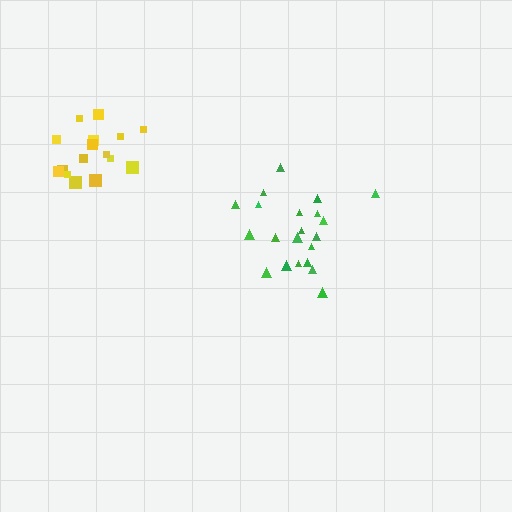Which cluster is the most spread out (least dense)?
Yellow.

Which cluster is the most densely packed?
Green.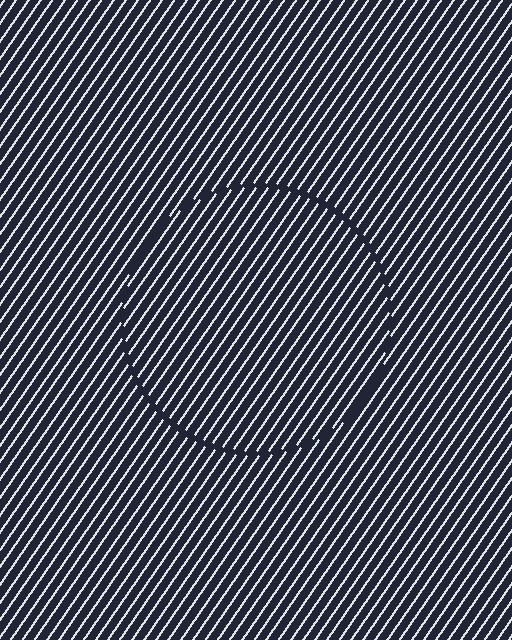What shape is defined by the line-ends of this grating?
An illusory circle. The interior of the shape contains the same grating, shifted by half a period — the contour is defined by the phase discontinuity where line-ends from the inner and outer gratings abut.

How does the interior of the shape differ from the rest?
The interior of the shape contains the same grating, shifted by half a period — the contour is defined by the phase discontinuity where line-ends from the inner and outer gratings abut.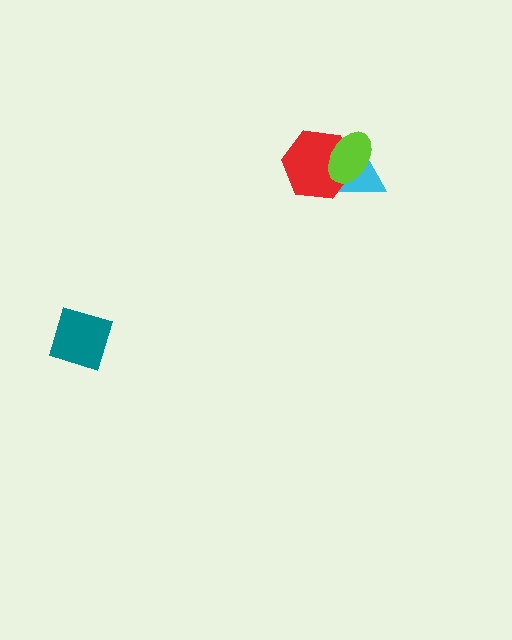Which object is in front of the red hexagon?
The lime ellipse is in front of the red hexagon.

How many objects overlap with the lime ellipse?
2 objects overlap with the lime ellipse.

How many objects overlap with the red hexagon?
2 objects overlap with the red hexagon.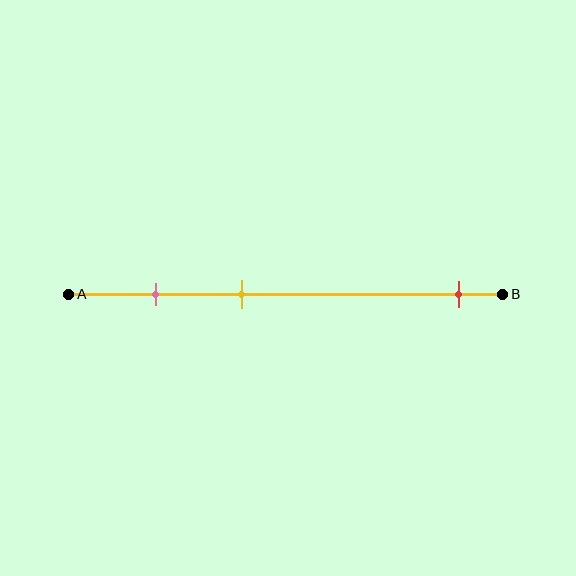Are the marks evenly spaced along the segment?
No, the marks are not evenly spaced.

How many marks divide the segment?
There are 3 marks dividing the segment.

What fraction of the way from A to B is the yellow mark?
The yellow mark is approximately 40% (0.4) of the way from A to B.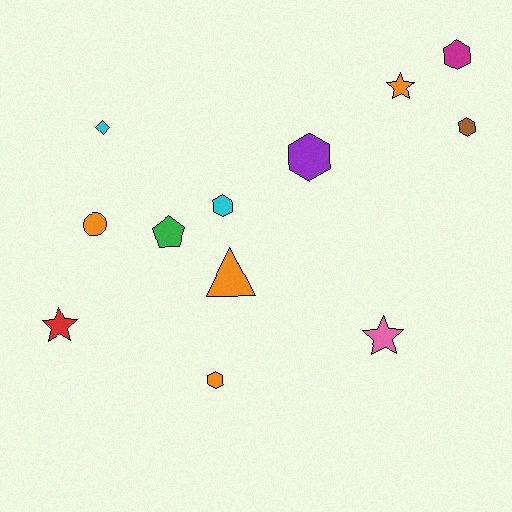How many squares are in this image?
There are no squares.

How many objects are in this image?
There are 12 objects.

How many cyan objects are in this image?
There are 2 cyan objects.